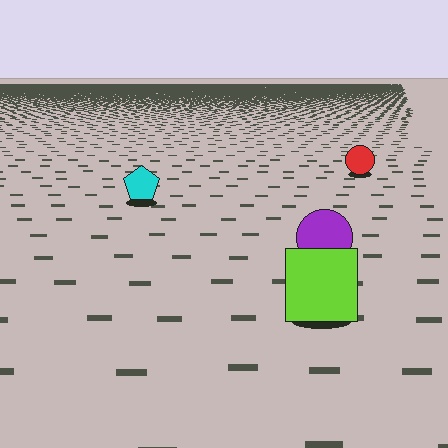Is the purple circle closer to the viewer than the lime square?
No. The lime square is closer — you can tell from the texture gradient: the ground texture is coarser near it.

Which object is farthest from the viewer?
The red circle is farthest from the viewer. It appears smaller and the ground texture around it is denser.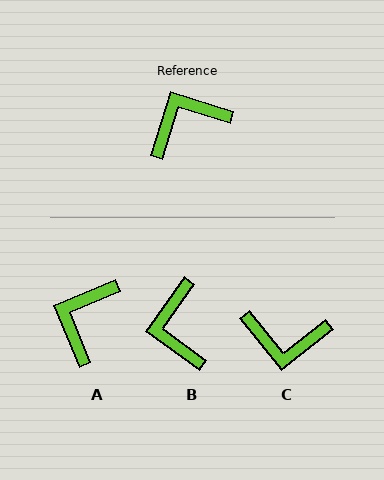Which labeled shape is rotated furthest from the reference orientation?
C, about 146 degrees away.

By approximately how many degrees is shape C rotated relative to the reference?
Approximately 146 degrees counter-clockwise.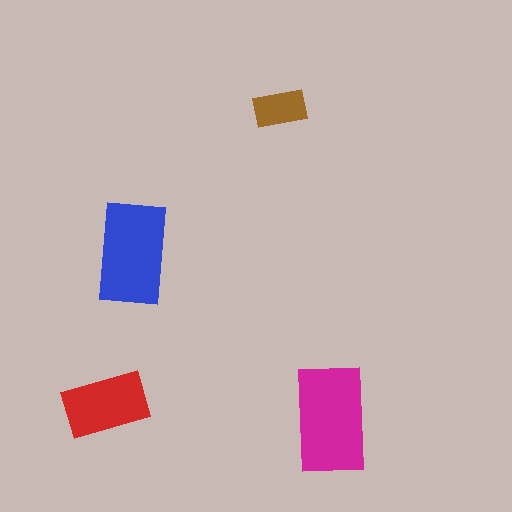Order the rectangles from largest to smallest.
the magenta one, the blue one, the red one, the brown one.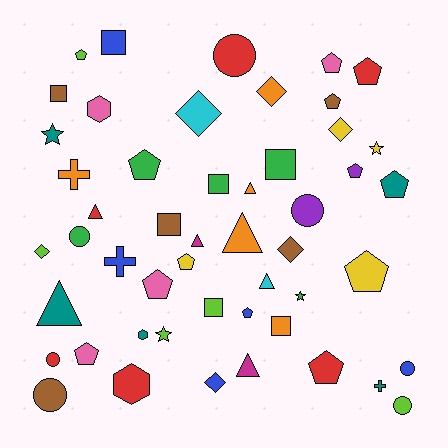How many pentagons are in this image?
There are 13 pentagons.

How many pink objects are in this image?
There are 4 pink objects.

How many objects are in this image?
There are 50 objects.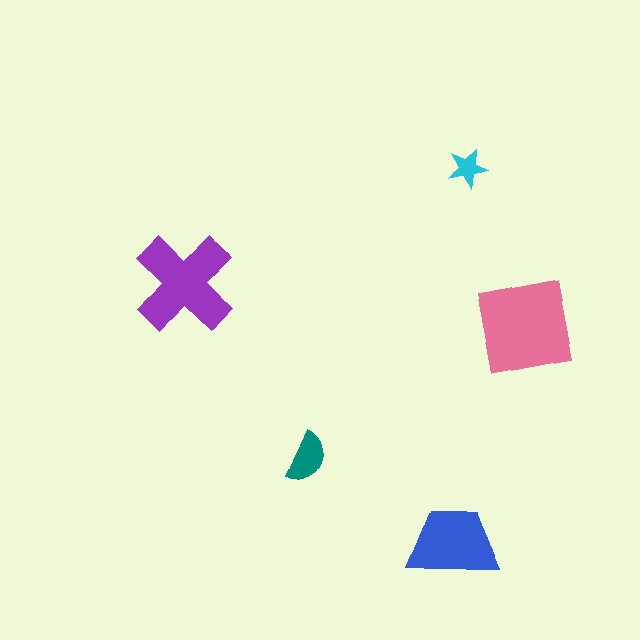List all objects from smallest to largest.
The cyan star, the teal semicircle, the blue trapezoid, the purple cross, the pink square.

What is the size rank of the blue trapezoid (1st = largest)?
3rd.